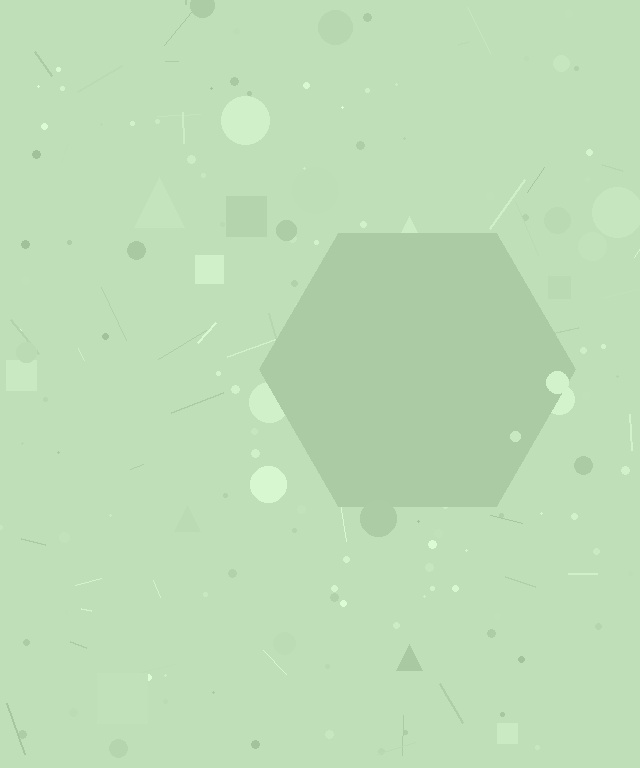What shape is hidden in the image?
A hexagon is hidden in the image.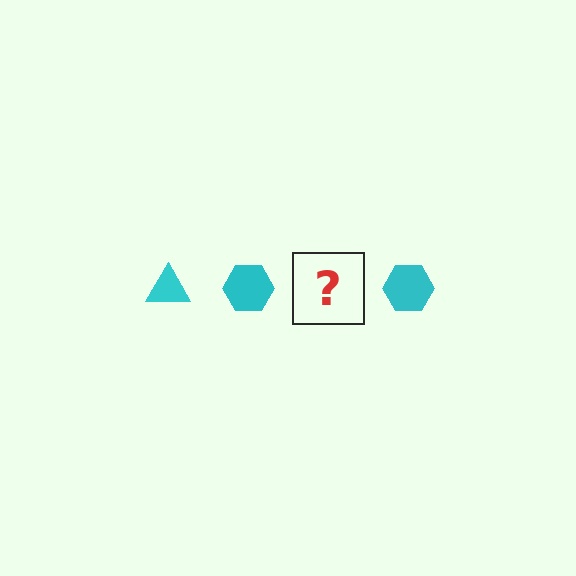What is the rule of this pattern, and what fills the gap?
The rule is that the pattern cycles through triangle, hexagon shapes in cyan. The gap should be filled with a cyan triangle.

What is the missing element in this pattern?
The missing element is a cyan triangle.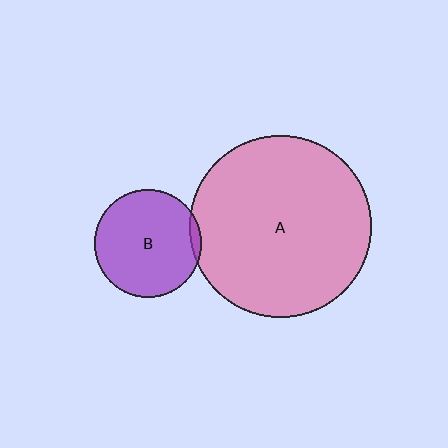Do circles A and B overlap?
Yes.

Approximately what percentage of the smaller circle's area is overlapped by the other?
Approximately 5%.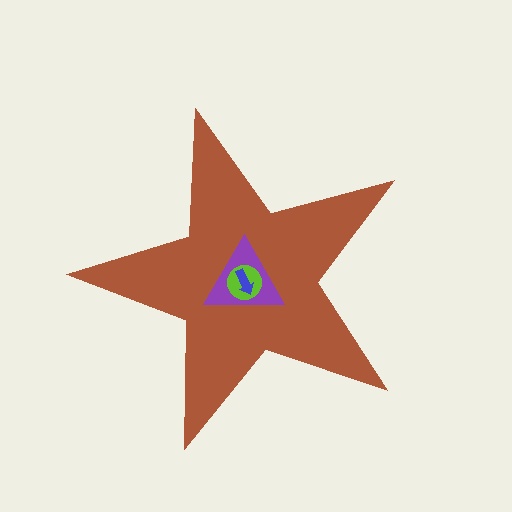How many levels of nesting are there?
4.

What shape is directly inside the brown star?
The purple triangle.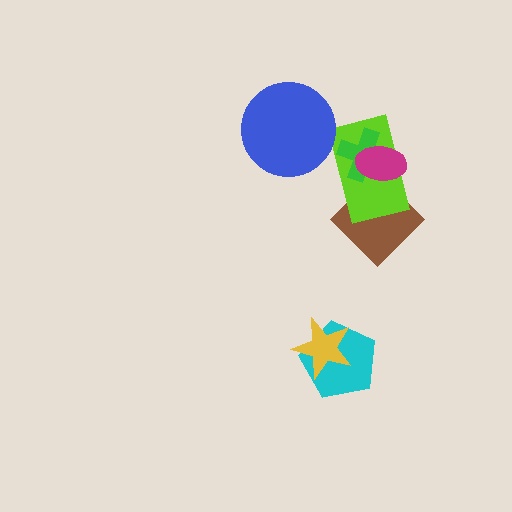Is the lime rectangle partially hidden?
Yes, it is partially covered by another shape.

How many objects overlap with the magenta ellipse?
3 objects overlap with the magenta ellipse.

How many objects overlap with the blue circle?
0 objects overlap with the blue circle.